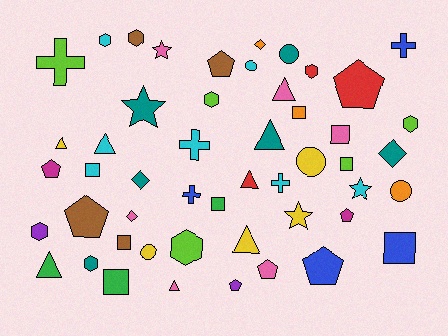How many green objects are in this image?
There are 3 green objects.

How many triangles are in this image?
There are 8 triangles.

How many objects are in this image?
There are 50 objects.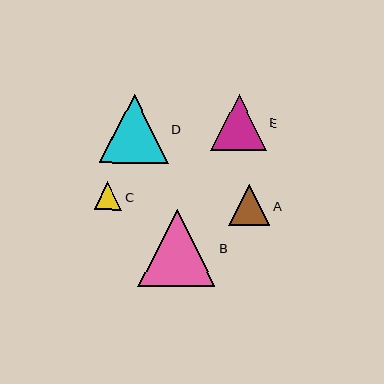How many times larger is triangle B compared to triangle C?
Triangle B is approximately 2.8 times the size of triangle C.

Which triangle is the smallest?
Triangle C is the smallest with a size of approximately 27 pixels.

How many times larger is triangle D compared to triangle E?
Triangle D is approximately 1.2 times the size of triangle E.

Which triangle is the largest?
Triangle B is the largest with a size of approximately 77 pixels.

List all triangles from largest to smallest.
From largest to smallest: B, D, E, A, C.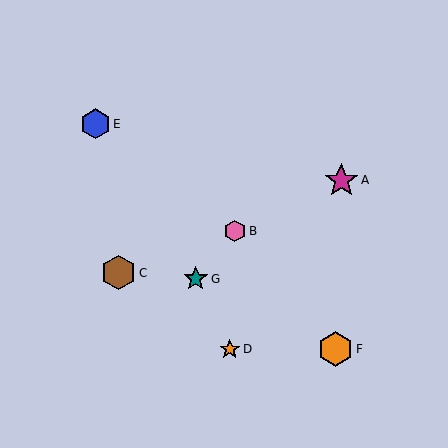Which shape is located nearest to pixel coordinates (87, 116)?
The blue hexagon (labeled E) at (95, 124) is nearest to that location.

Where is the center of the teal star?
The center of the teal star is at (196, 279).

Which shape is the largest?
The orange hexagon (labeled F) is the largest.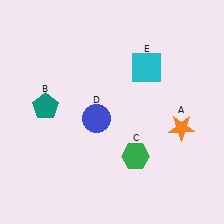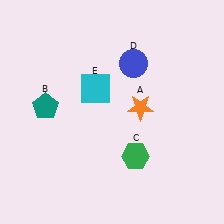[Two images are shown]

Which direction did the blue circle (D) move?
The blue circle (D) moved up.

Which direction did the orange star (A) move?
The orange star (A) moved left.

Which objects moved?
The objects that moved are: the orange star (A), the blue circle (D), the cyan square (E).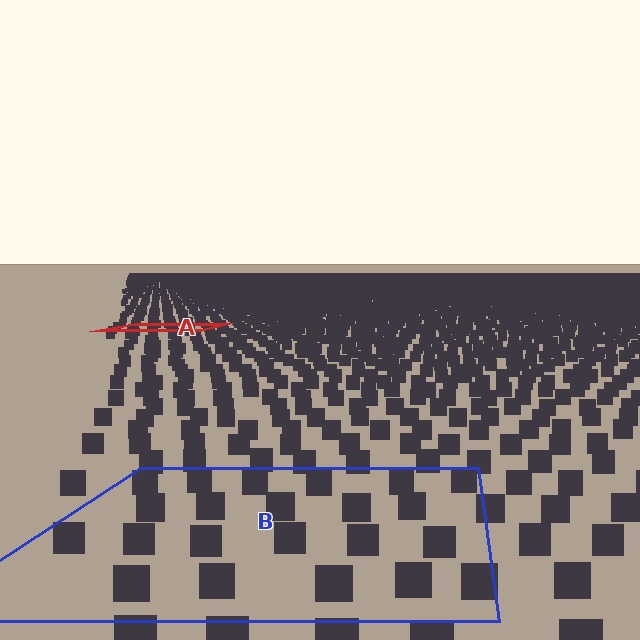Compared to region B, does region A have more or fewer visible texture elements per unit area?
Region A has more texture elements per unit area — they are packed more densely because it is farther away.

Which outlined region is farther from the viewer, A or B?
Region A is farther from the viewer — the texture elements inside it appear smaller and more densely packed.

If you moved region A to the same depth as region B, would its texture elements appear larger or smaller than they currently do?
They would appear larger. At a closer depth, the same texture elements are projected at a bigger on-screen size.